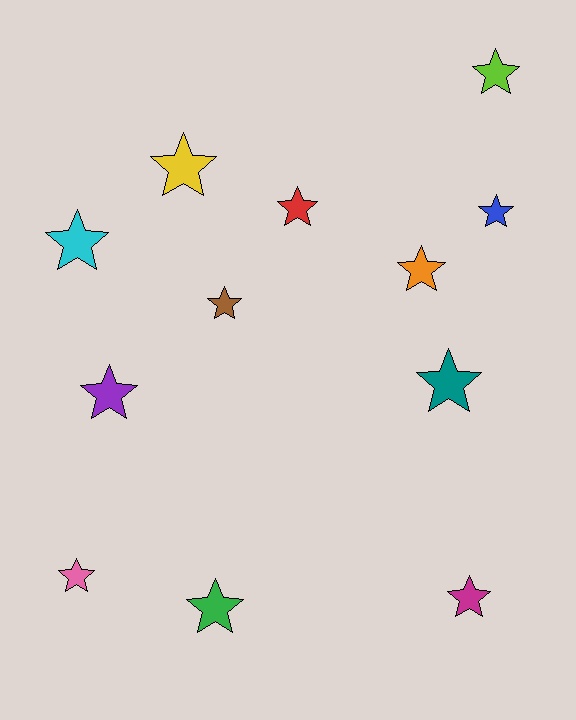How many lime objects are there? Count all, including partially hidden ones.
There is 1 lime object.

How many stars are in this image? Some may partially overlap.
There are 12 stars.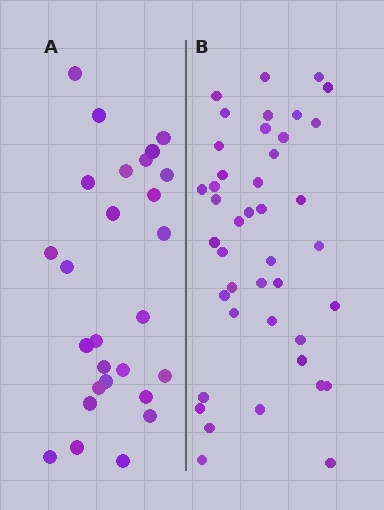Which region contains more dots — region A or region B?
Region B (the right region) has more dots.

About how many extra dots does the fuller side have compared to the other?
Region B has approximately 15 more dots than region A.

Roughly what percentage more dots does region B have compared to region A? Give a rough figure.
About 55% more.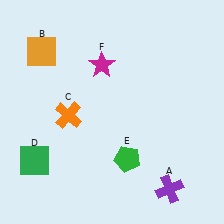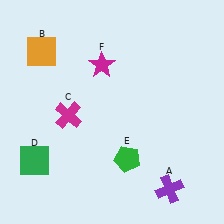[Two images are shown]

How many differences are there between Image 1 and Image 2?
There is 1 difference between the two images.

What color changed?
The cross (C) changed from orange in Image 1 to magenta in Image 2.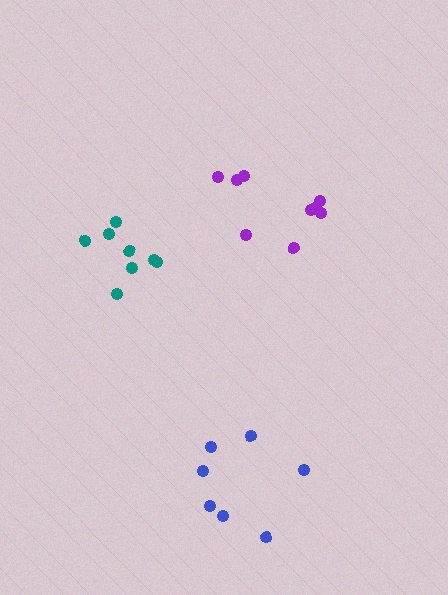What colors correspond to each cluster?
The clusters are colored: teal, purple, blue.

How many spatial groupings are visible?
There are 3 spatial groupings.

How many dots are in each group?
Group 1: 8 dots, Group 2: 9 dots, Group 3: 7 dots (24 total).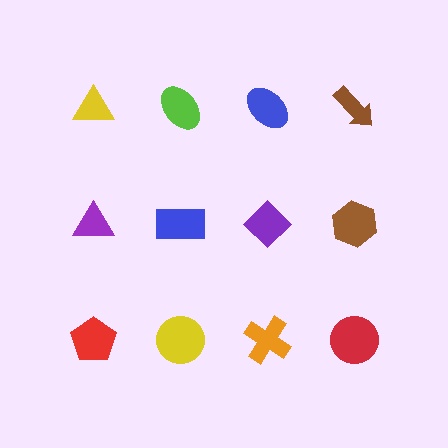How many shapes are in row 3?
4 shapes.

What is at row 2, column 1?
A purple triangle.